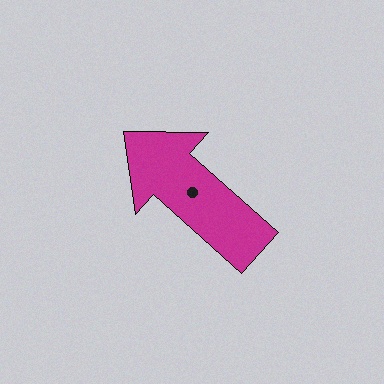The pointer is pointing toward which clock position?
Roughly 10 o'clock.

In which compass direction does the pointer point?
Northwest.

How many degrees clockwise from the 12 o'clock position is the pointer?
Approximately 312 degrees.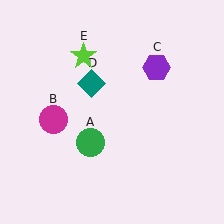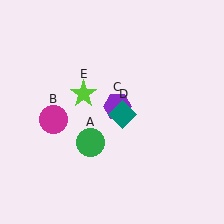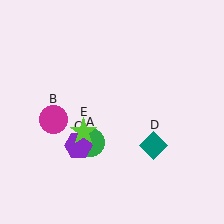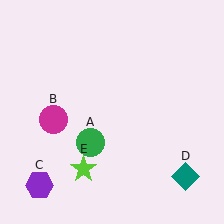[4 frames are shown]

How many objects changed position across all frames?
3 objects changed position: purple hexagon (object C), teal diamond (object D), lime star (object E).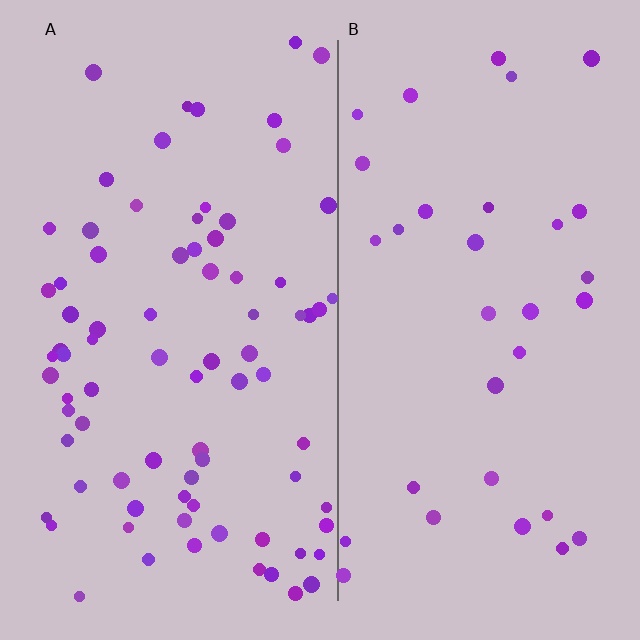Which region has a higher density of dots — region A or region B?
A (the left).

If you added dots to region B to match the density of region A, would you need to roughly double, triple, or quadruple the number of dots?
Approximately double.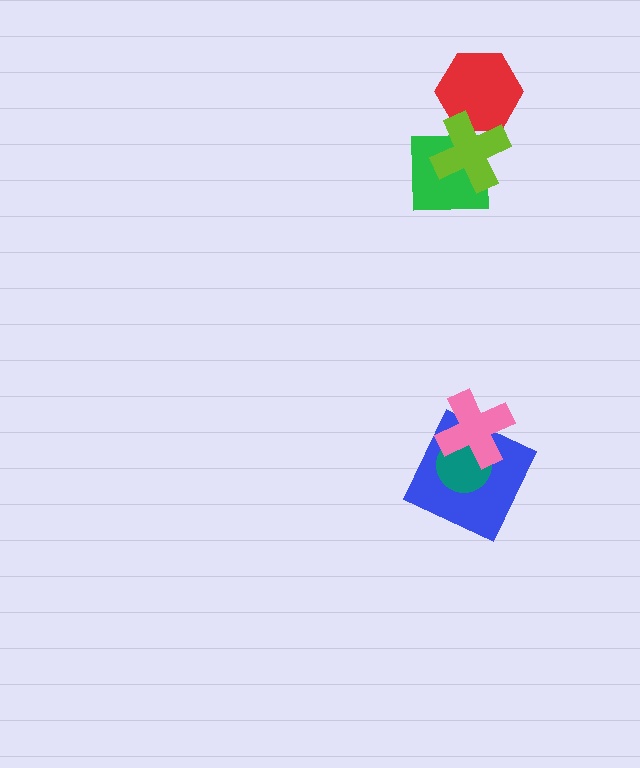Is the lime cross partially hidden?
No, no other shape covers it.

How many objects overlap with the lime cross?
2 objects overlap with the lime cross.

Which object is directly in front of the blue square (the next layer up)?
The teal circle is directly in front of the blue square.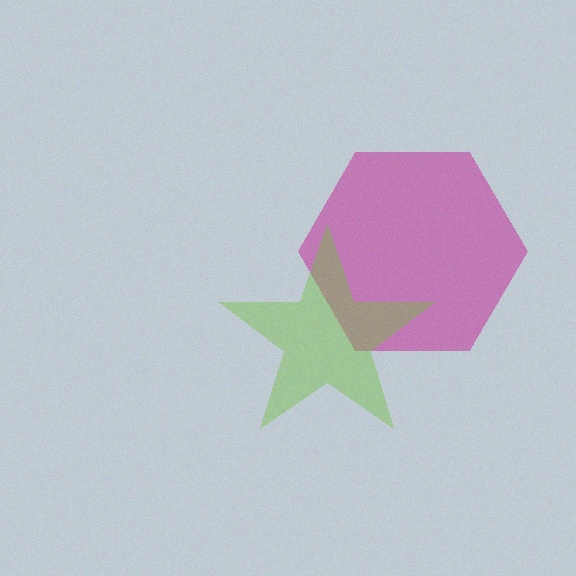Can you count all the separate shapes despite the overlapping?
Yes, there are 2 separate shapes.